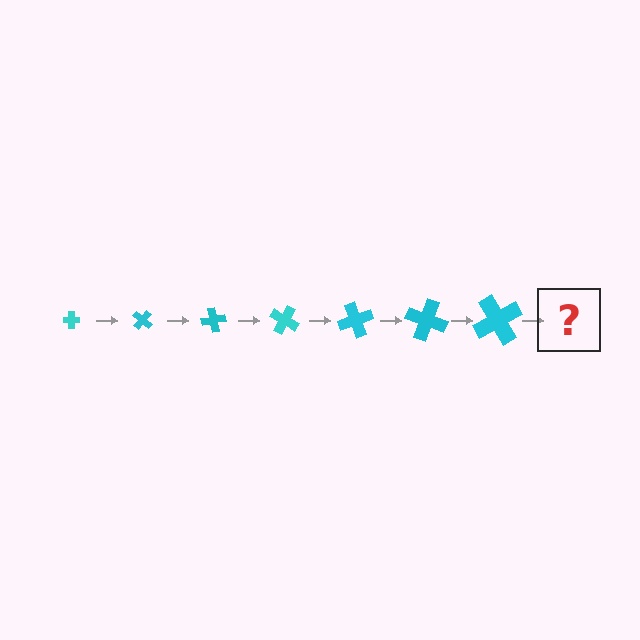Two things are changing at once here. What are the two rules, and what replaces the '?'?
The two rules are that the cross grows larger each step and it rotates 40 degrees each step. The '?' should be a cross, larger than the previous one and rotated 280 degrees from the start.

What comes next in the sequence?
The next element should be a cross, larger than the previous one and rotated 280 degrees from the start.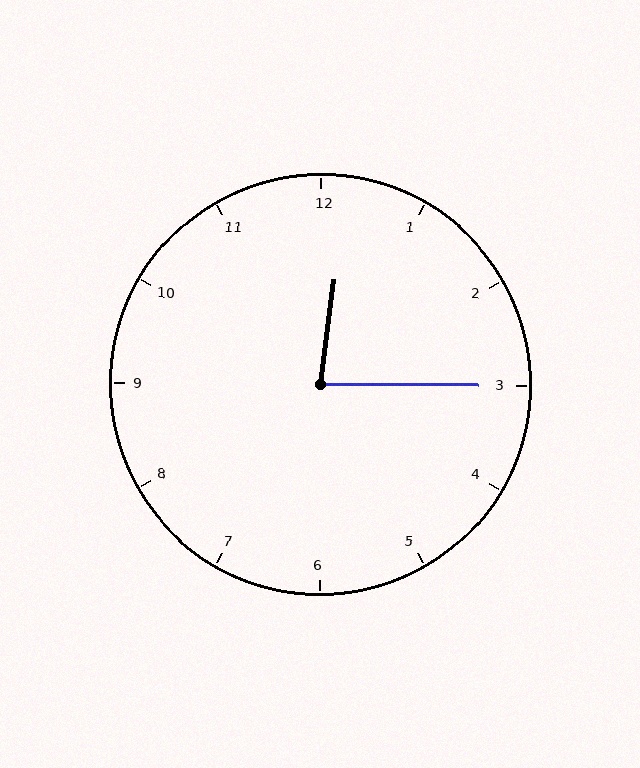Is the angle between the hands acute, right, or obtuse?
It is acute.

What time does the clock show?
12:15.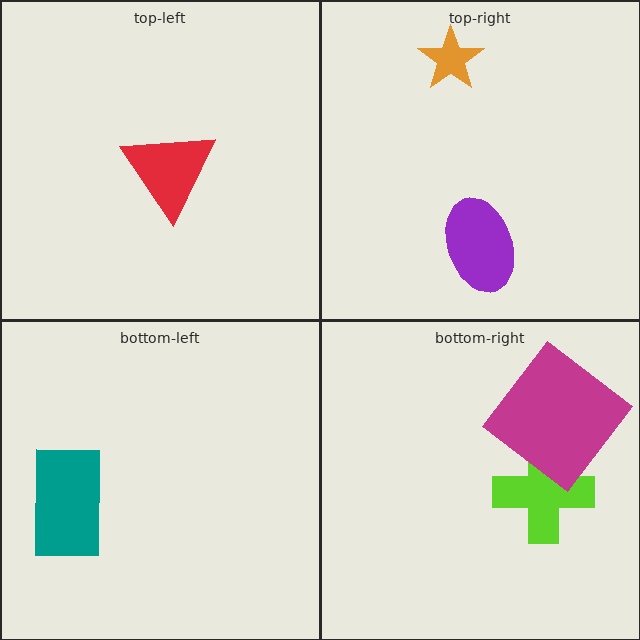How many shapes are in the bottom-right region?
2.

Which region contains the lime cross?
The bottom-right region.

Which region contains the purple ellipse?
The top-right region.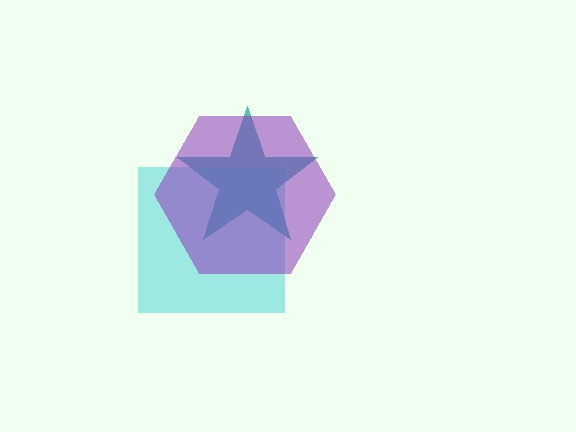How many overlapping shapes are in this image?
There are 3 overlapping shapes in the image.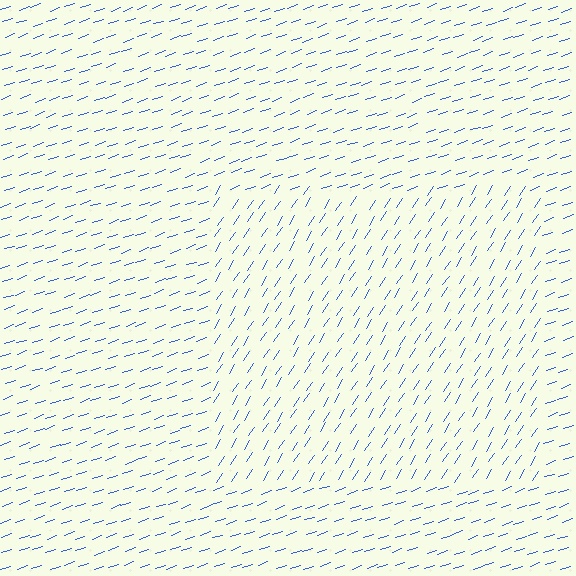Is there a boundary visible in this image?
Yes, there is a texture boundary formed by a change in line orientation.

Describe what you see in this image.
The image is filled with small blue line segments. A rectangle region in the image has lines oriented differently from the surrounding lines, creating a visible texture boundary.